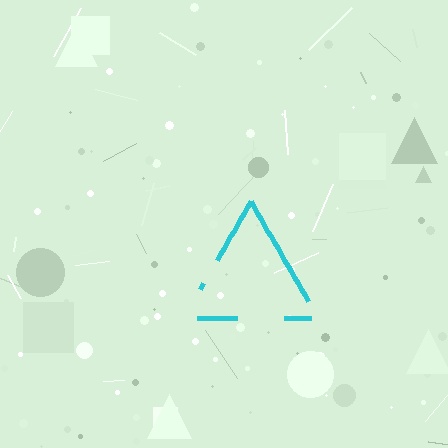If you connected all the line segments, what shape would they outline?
They would outline a triangle.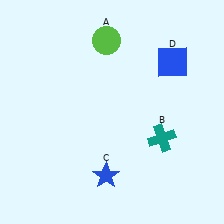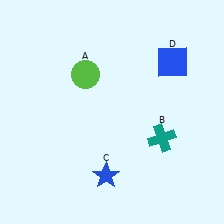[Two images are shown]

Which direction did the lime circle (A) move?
The lime circle (A) moved down.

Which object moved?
The lime circle (A) moved down.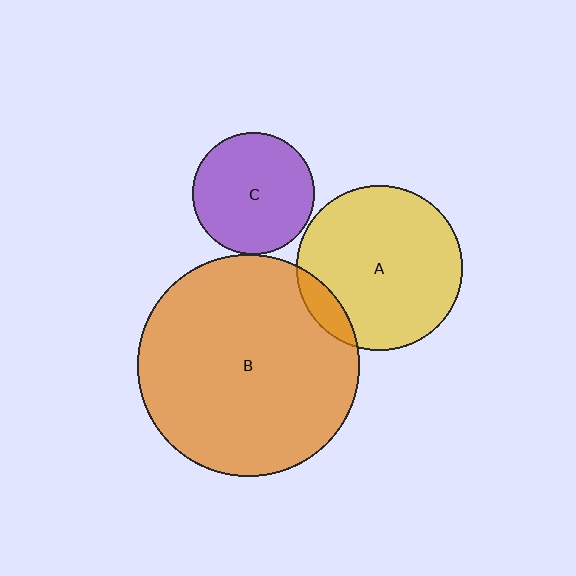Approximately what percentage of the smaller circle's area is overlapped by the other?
Approximately 10%.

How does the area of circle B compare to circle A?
Approximately 1.8 times.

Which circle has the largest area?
Circle B (orange).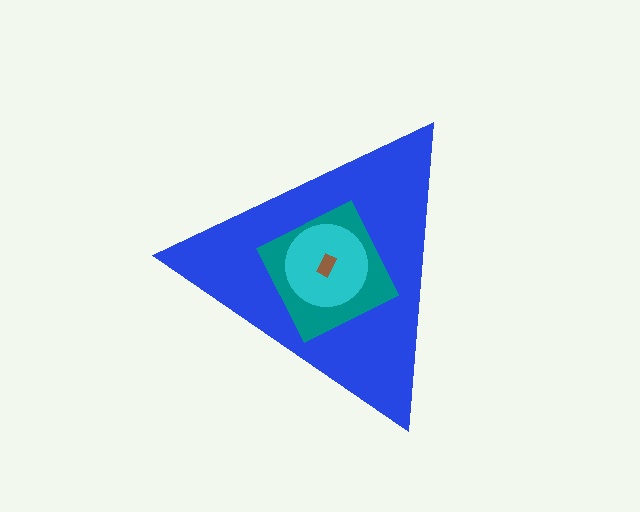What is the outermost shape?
The blue triangle.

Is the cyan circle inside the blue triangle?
Yes.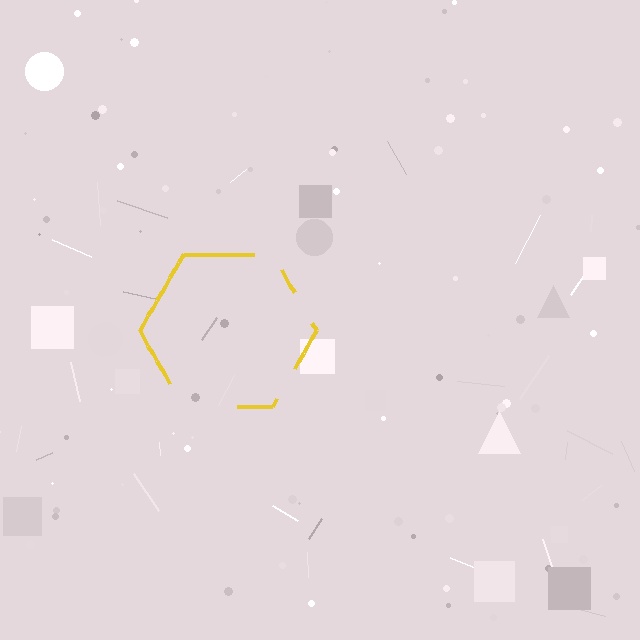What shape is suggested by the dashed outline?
The dashed outline suggests a hexagon.